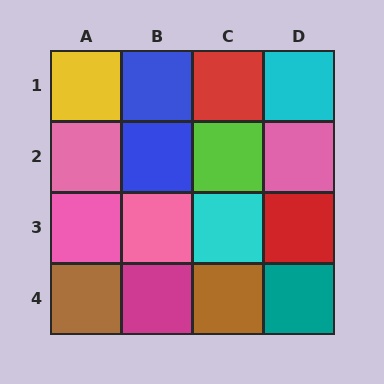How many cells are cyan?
2 cells are cyan.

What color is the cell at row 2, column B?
Blue.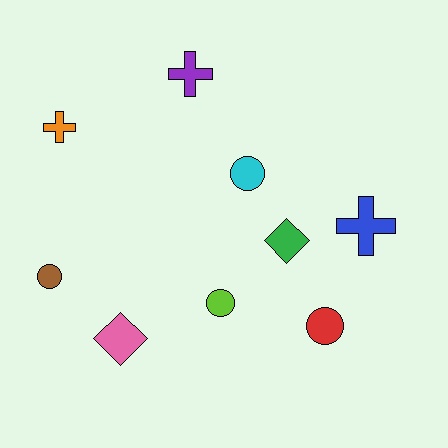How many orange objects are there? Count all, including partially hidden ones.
There is 1 orange object.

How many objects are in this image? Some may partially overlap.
There are 9 objects.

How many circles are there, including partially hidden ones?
There are 4 circles.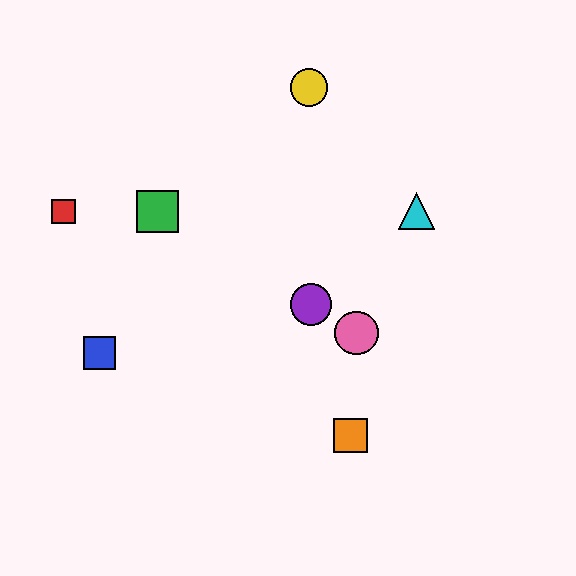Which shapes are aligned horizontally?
The red square, the green square, the cyan triangle are aligned horizontally.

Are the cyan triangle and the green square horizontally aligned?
Yes, both are at y≈211.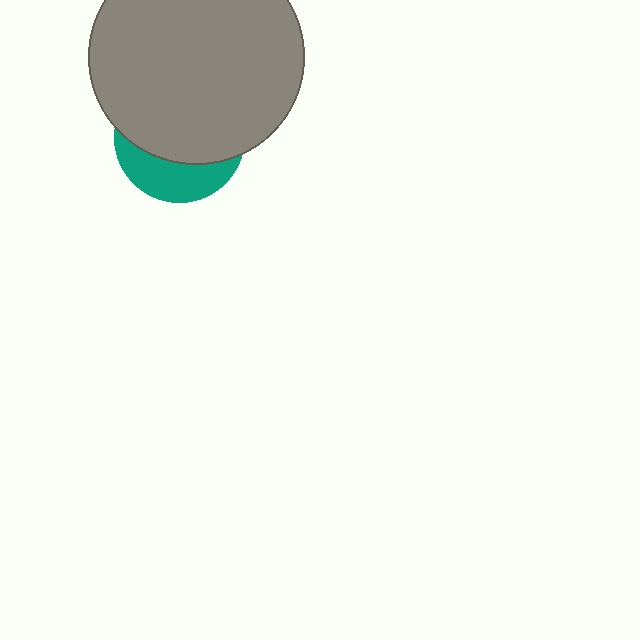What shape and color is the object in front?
The object in front is a gray circle.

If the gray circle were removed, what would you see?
You would see the complete teal circle.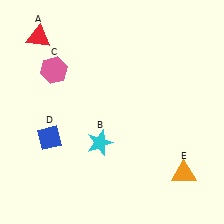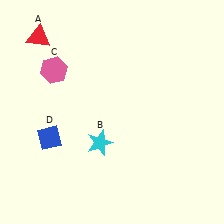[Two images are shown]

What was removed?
The orange triangle (E) was removed in Image 2.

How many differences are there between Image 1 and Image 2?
There is 1 difference between the two images.